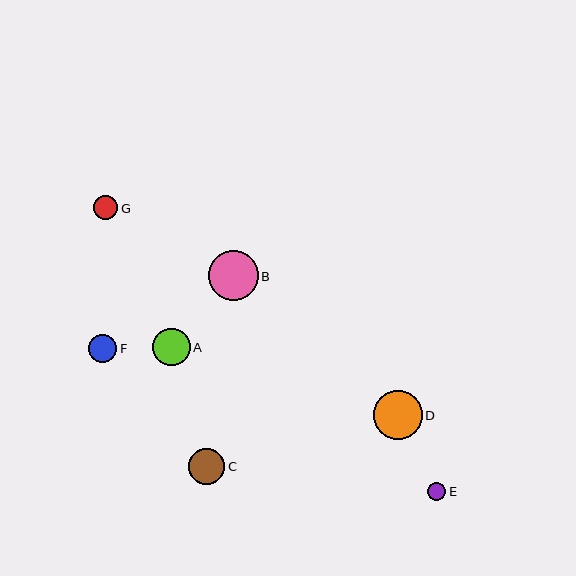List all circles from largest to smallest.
From largest to smallest: B, D, A, C, F, G, E.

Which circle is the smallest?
Circle E is the smallest with a size of approximately 18 pixels.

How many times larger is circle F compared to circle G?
Circle F is approximately 1.2 times the size of circle G.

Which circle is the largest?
Circle B is the largest with a size of approximately 50 pixels.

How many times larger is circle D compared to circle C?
Circle D is approximately 1.4 times the size of circle C.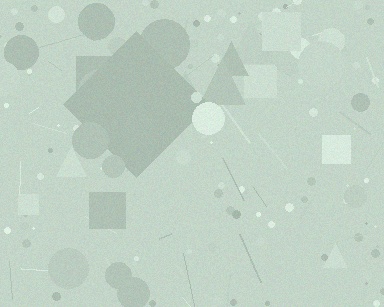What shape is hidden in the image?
A diamond is hidden in the image.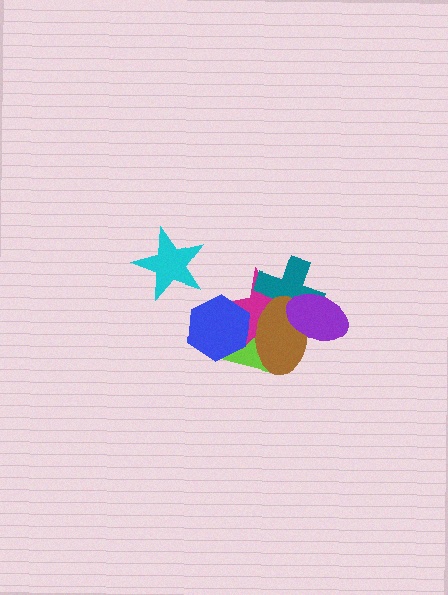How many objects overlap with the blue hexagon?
3 objects overlap with the blue hexagon.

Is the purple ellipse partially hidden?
No, no other shape covers it.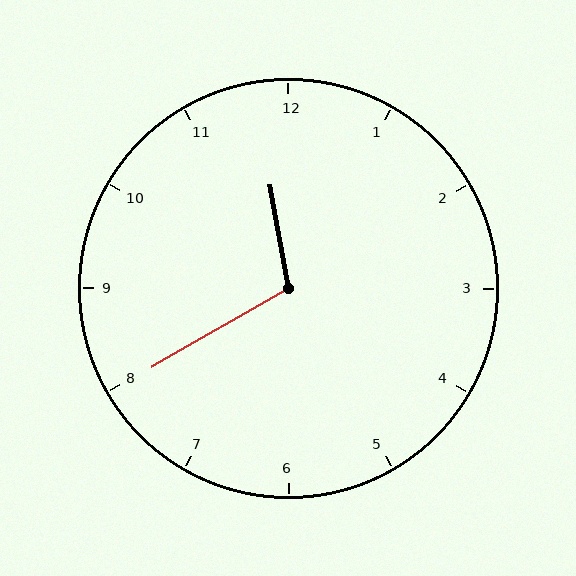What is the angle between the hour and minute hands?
Approximately 110 degrees.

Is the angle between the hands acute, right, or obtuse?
It is obtuse.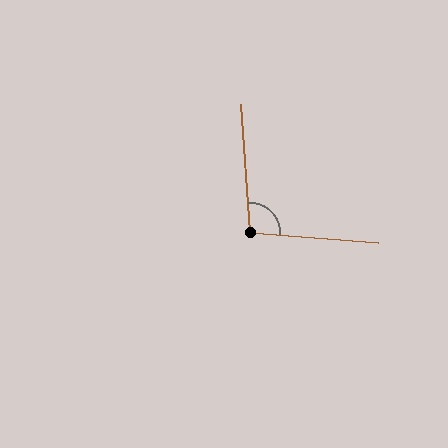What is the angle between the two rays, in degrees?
Approximately 98 degrees.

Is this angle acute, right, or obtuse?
It is obtuse.